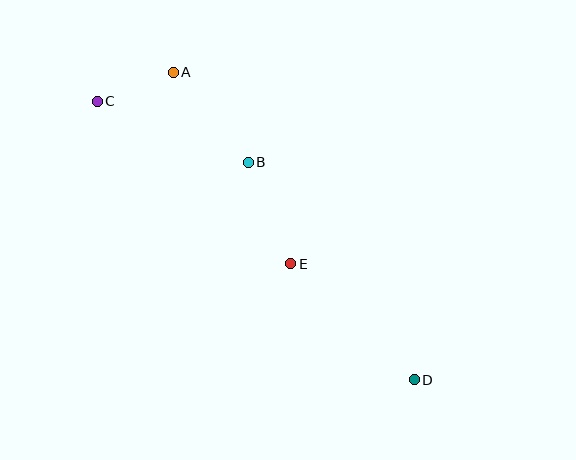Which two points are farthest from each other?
Points C and D are farthest from each other.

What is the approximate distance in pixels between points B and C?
The distance between B and C is approximately 163 pixels.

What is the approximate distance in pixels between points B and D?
The distance between B and D is approximately 273 pixels.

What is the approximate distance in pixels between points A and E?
The distance between A and E is approximately 225 pixels.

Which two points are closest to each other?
Points A and C are closest to each other.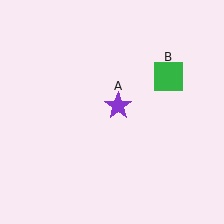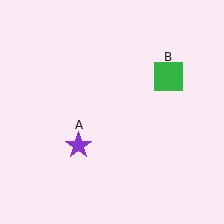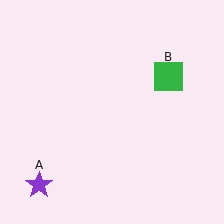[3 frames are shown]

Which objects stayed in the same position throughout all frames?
Green square (object B) remained stationary.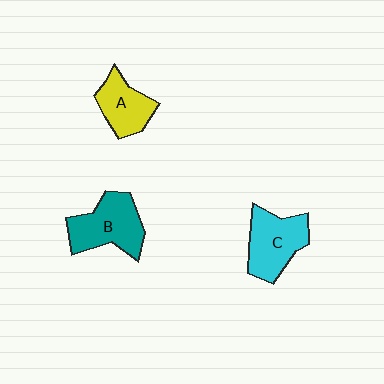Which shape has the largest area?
Shape B (teal).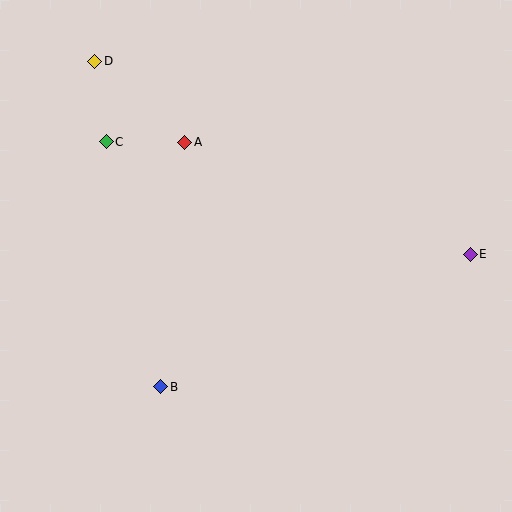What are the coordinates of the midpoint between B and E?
The midpoint between B and E is at (316, 321).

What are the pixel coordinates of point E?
Point E is at (470, 254).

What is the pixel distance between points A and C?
The distance between A and C is 78 pixels.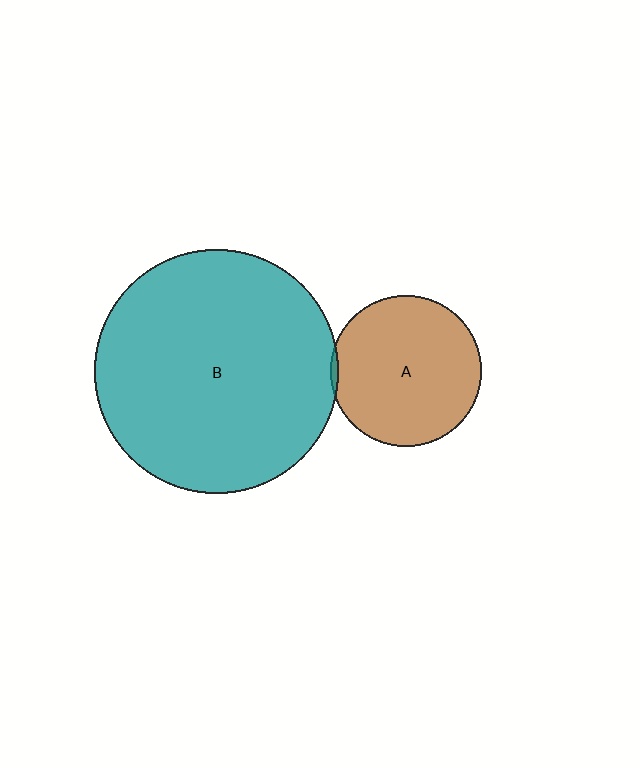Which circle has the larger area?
Circle B (teal).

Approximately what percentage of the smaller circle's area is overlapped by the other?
Approximately 5%.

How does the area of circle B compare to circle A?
Approximately 2.6 times.